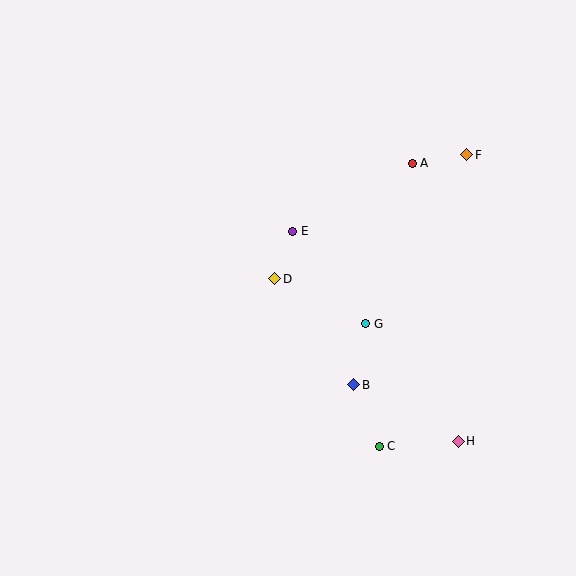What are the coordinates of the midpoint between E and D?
The midpoint between E and D is at (284, 255).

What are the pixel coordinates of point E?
Point E is at (293, 231).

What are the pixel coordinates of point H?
Point H is at (458, 441).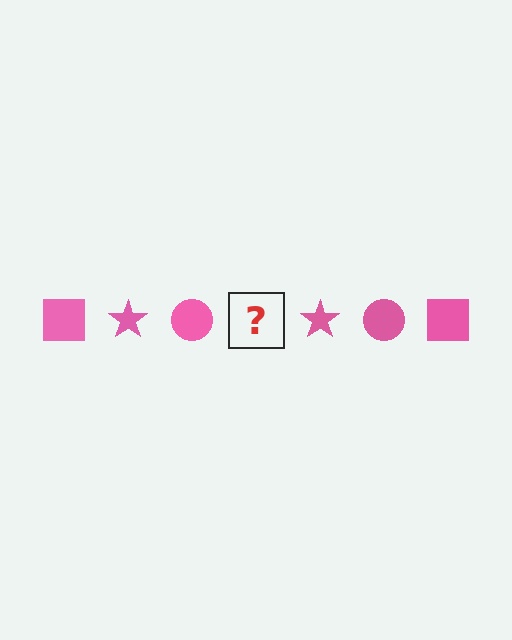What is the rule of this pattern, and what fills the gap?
The rule is that the pattern cycles through square, star, circle shapes in pink. The gap should be filled with a pink square.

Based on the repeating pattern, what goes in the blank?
The blank should be a pink square.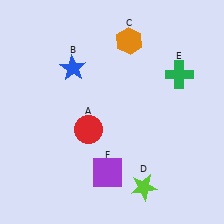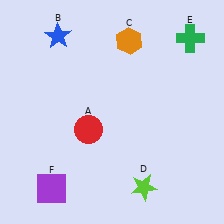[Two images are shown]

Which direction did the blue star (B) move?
The blue star (B) moved up.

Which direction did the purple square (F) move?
The purple square (F) moved left.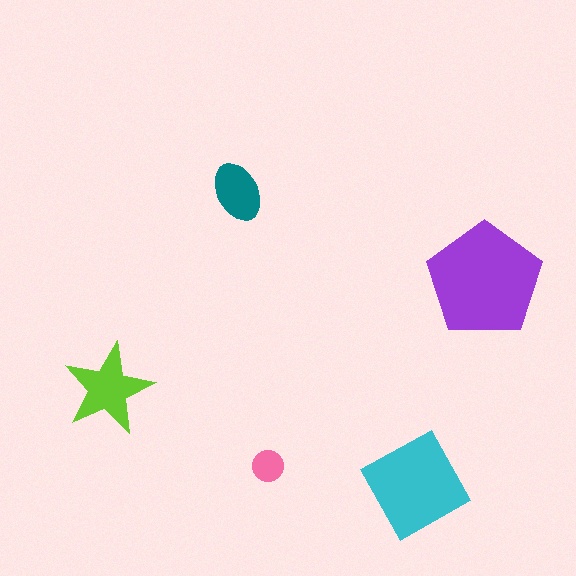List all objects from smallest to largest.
The pink circle, the teal ellipse, the lime star, the cyan diamond, the purple pentagon.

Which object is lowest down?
The cyan diamond is bottommost.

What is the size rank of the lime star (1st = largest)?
3rd.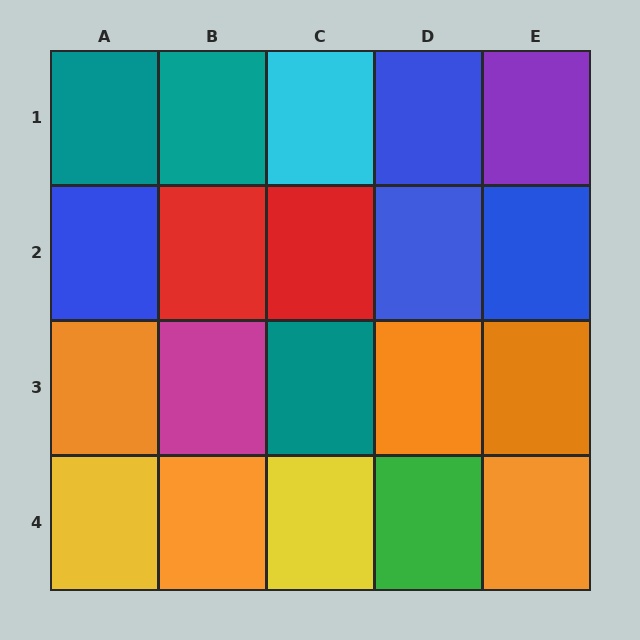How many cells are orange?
5 cells are orange.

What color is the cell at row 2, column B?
Red.